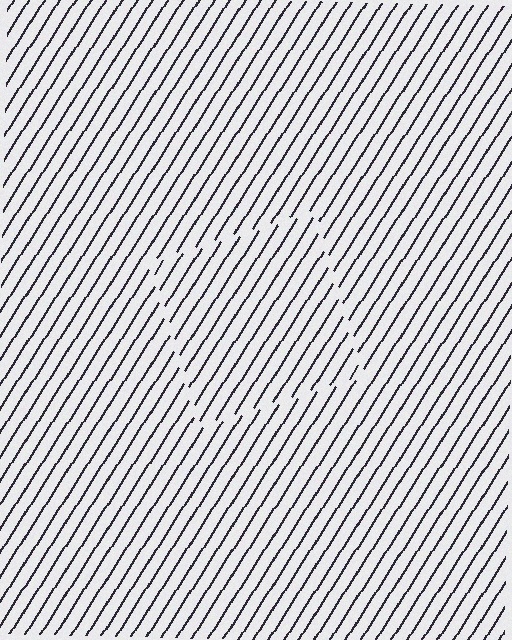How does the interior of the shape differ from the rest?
The interior of the shape contains the same grating, shifted by half a period — the contour is defined by the phase discontinuity where line-ends from the inner and outer gratings abut.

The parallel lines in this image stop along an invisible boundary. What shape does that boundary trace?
An illusory square. The interior of the shape contains the same grating, shifted by half a period — the contour is defined by the phase discontinuity where line-ends from the inner and outer gratings abut.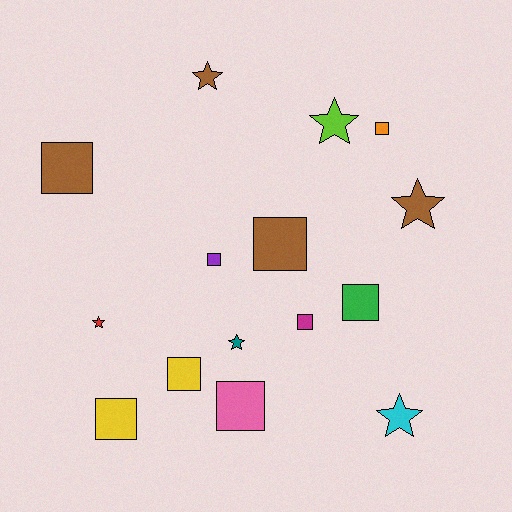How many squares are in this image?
There are 9 squares.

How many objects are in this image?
There are 15 objects.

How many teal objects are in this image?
There is 1 teal object.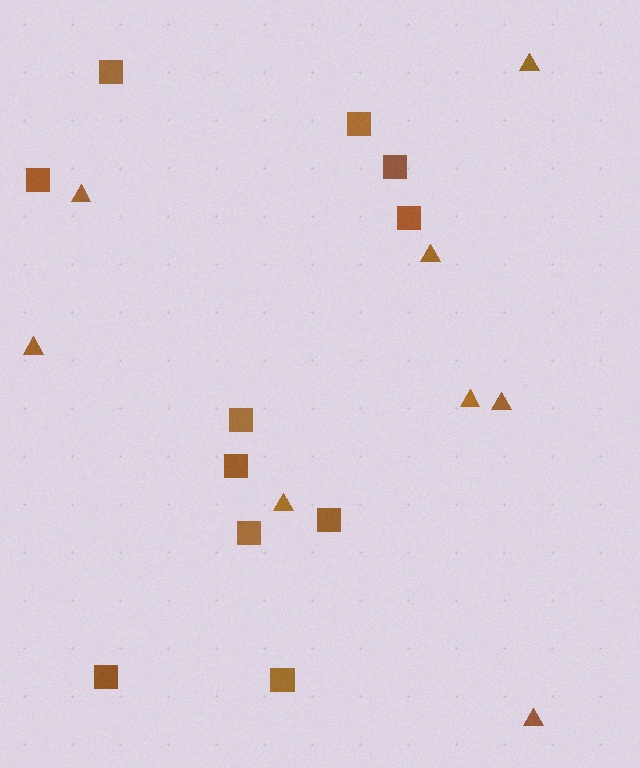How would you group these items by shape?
There are 2 groups: one group of triangles (8) and one group of squares (11).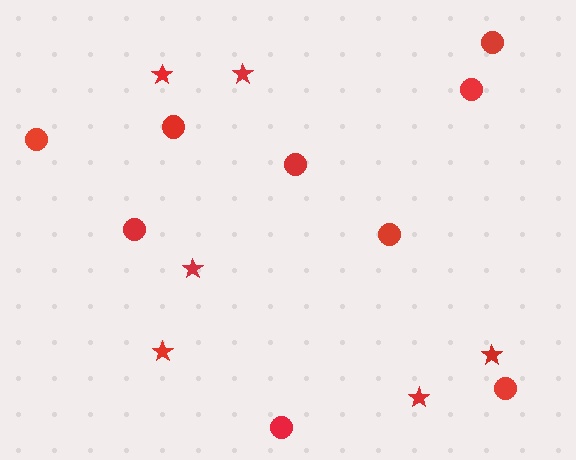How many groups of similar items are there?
There are 2 groups: one group of stars (6) and one group of circles (9).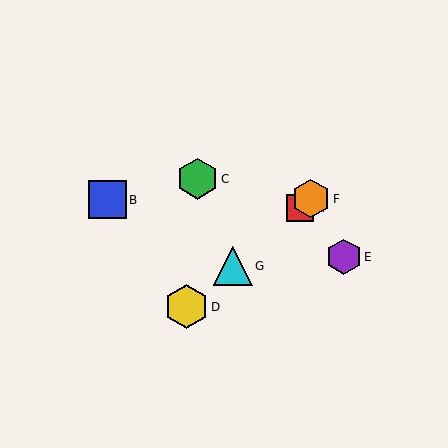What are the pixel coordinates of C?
Object C is at (198, 179).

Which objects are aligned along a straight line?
Objects A, D, F, G are aligned along a straight line.